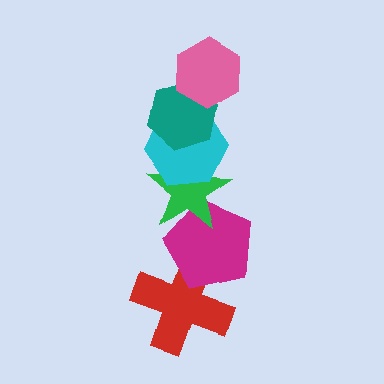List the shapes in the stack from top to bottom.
From top to bottom: the pink hexagon, the teal hexagon, the cyan hexagon, the green star, the magenta pentagon, the red cross.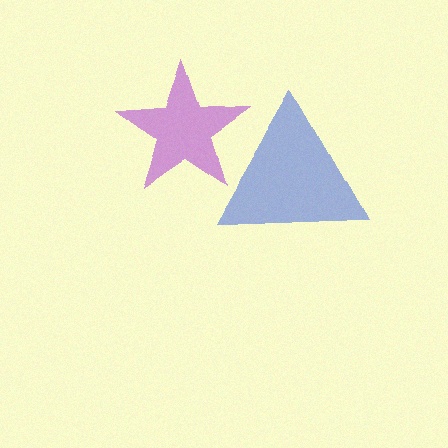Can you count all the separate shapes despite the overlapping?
Yes, there are 2 separate shapes.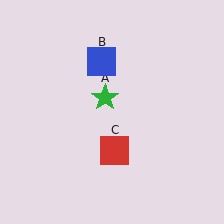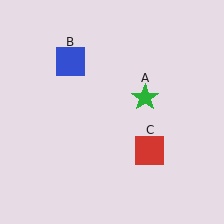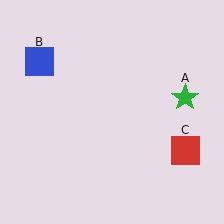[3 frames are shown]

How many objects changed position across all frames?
3 objects changed position: green star (object A), blue square (object B), red square (object C).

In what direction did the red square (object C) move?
The red square (object C) moved right.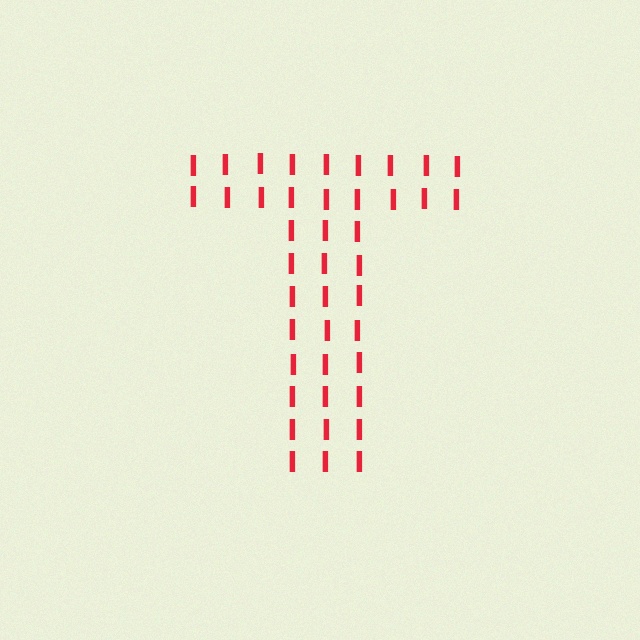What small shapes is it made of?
It is made of small letter I's.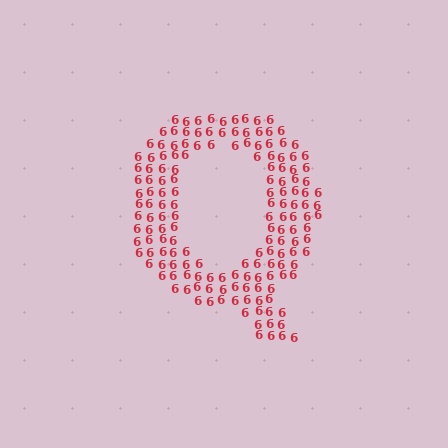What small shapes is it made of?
It is made of small digit 6's.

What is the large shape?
The large shape is the letter Q.